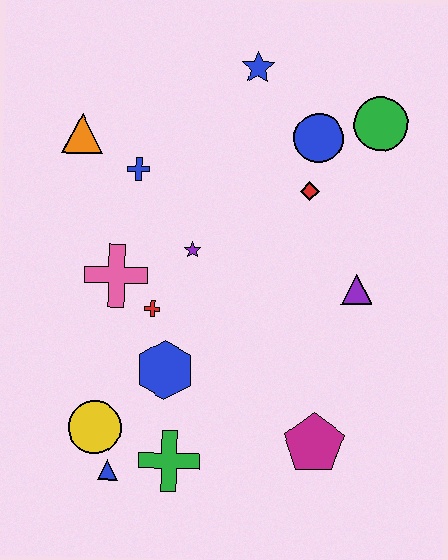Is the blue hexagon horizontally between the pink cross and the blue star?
Yes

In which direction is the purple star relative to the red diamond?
The purple star is to the left of the red diamond.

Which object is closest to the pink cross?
The red cross is closest to the pink cross.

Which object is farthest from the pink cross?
The green circle is farthest from the pink cross.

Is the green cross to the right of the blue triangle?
Yes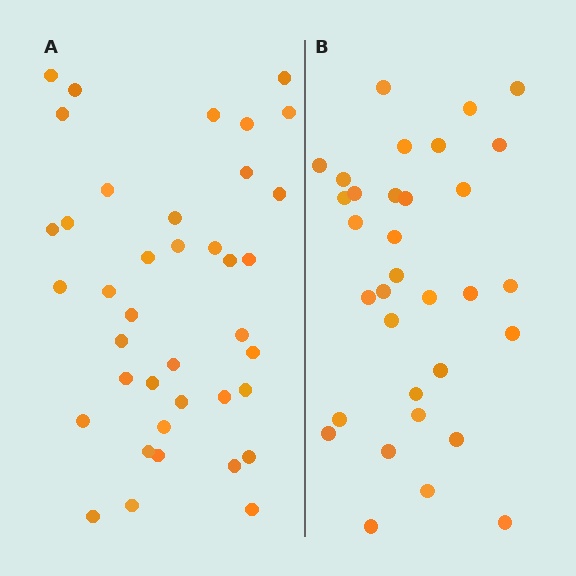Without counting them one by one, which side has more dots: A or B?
Region A (the left region) has more dots.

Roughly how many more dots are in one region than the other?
Region A has about 6 more dots than region B.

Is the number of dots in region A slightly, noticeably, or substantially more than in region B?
Region A has only slightly more — the two regions are fairly close. The ratio is roughly 1.2 to 1.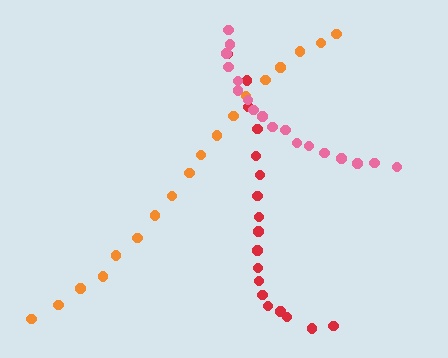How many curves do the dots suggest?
There are 3 distinct paths.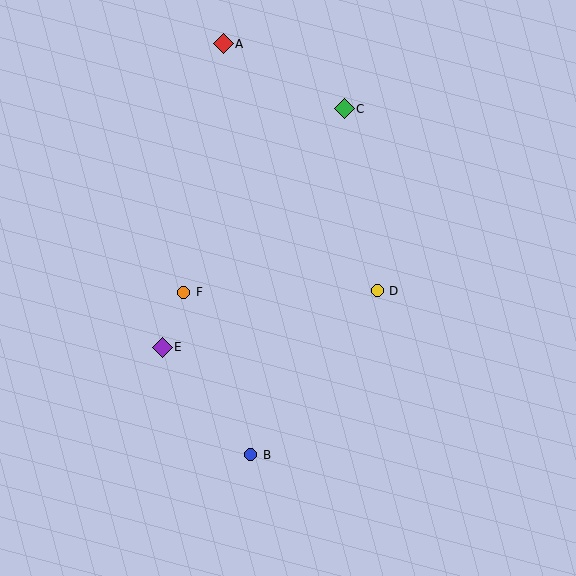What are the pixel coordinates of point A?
Point A is at (223, 44).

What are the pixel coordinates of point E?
Point E is at (162, 347).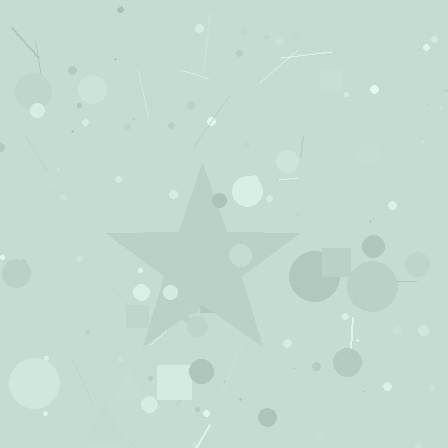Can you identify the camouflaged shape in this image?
The camouflaged shape is a star.